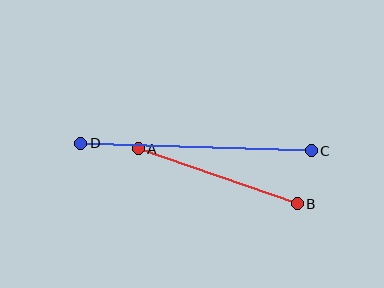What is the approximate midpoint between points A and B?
The midpoint is at approximately (218, 176) pixels.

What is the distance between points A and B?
The distance is approximately 169 pixels.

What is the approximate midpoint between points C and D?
The midpoint is at approximately (196, 147) pixels.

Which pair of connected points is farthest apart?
Points C and D are farthest apart.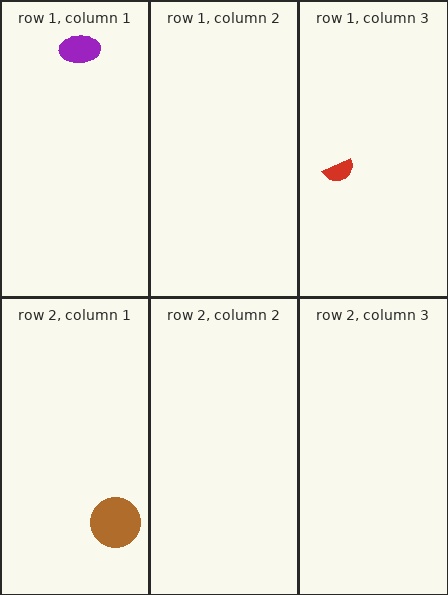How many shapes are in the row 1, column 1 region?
1.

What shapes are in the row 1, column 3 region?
The red semicircle.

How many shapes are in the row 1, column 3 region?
1.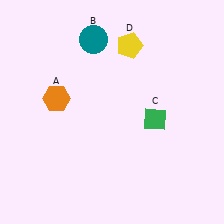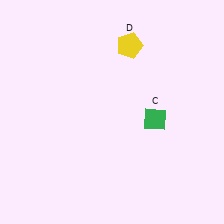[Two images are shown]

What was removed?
The orange hexagon (A), the teal circle (B) were removed in Image 2.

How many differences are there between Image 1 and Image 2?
There are 2 differences between the two images.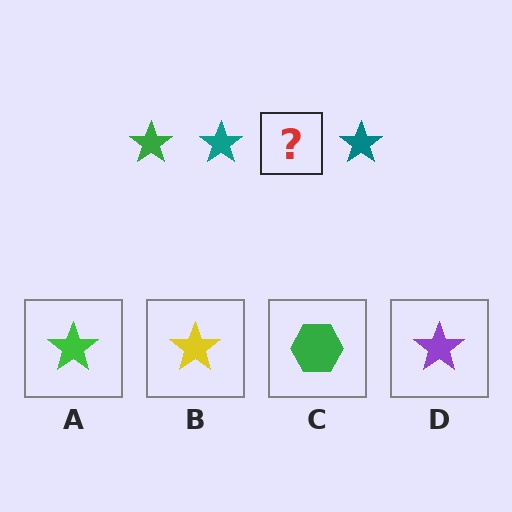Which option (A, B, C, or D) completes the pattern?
A.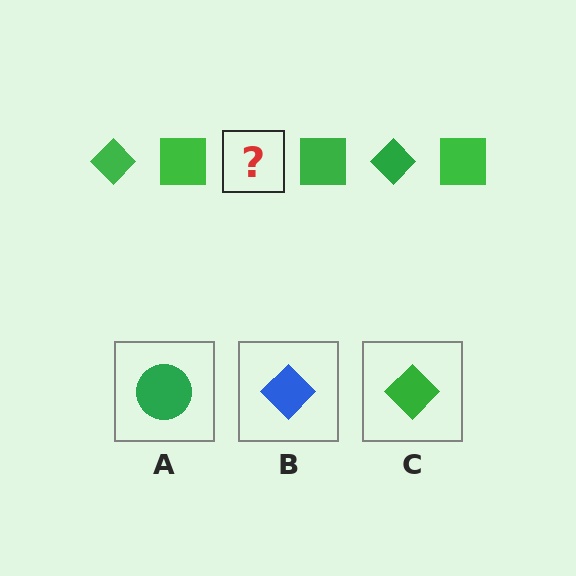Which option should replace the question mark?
Option C.